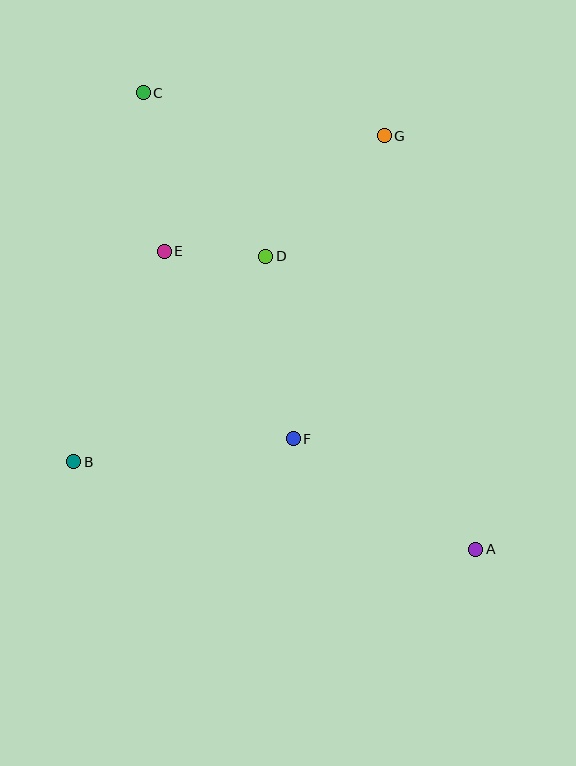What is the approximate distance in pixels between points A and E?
The distance between A and E is approximately 431 pixels.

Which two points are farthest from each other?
Points A and C are farthest from each other.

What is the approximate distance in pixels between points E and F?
The distance between E and F is approximately 228 pixels.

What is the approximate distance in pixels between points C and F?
The distance between C and F is approximately 377 pixels.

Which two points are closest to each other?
Points D and E are closest to each other.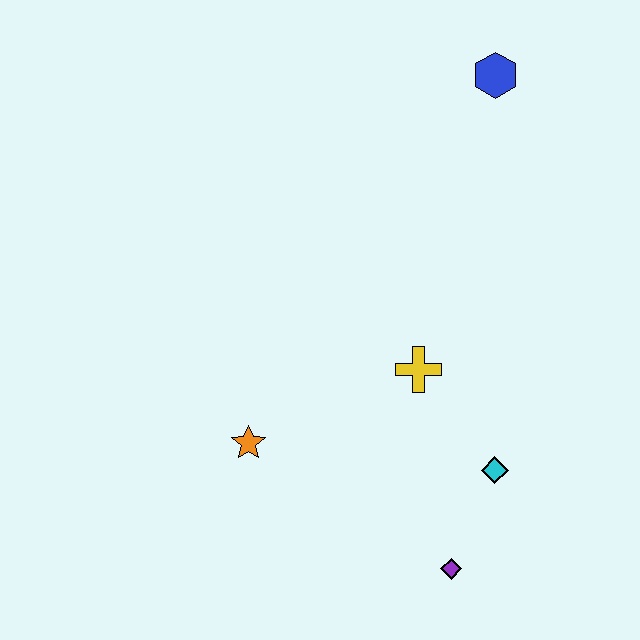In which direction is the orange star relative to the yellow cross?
The orange star is to the left of the yellow cross.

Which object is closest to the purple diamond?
The cyan diamond is closest to the purple diamond.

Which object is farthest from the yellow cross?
The blue hexagon is farthest from the yellow cross.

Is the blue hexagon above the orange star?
Yes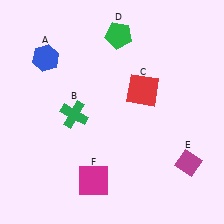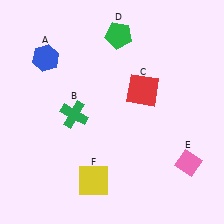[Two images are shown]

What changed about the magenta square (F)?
In Image 1, F is magenta. In Image 2, it changed to yellow.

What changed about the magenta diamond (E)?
In Image 1, E is magenta. In Image 2, it changed to pink.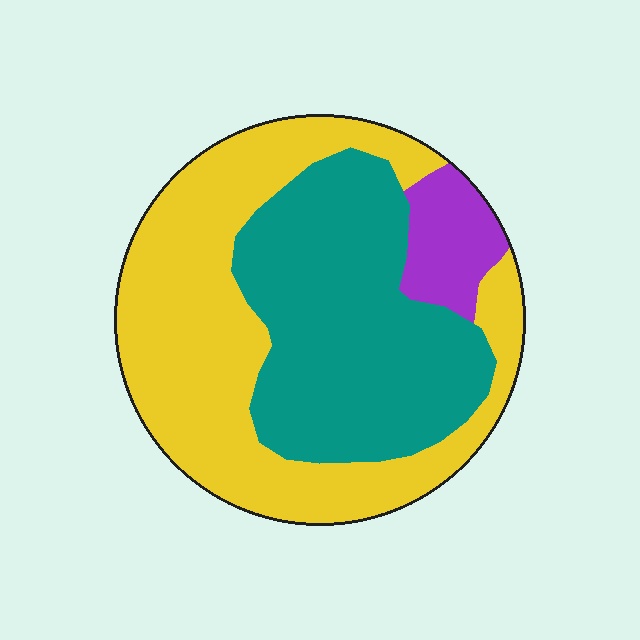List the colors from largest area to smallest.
From largest to smallest: yellow, teal, purple.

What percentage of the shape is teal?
Teal takes up about two fifths (2/5) of the shape.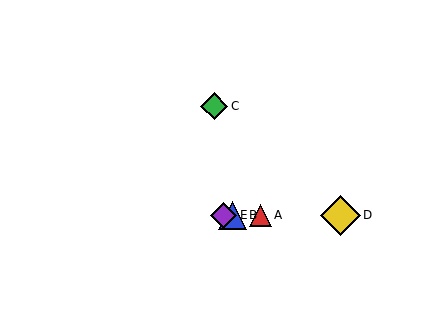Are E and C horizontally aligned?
No, E is at y≈215 and C is at y≈106.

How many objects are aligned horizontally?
4 objects (A, B, D, E) are aligned horizontally.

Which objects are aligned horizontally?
Objects A, B, D, E are aligned horizontally.